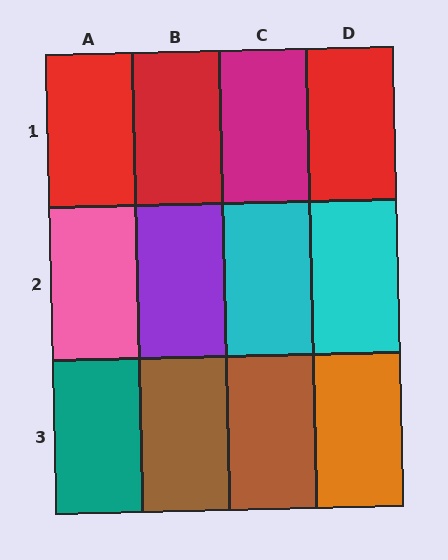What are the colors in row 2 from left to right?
Pink, purple, cyan, cyan.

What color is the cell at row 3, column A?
Teal.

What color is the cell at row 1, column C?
Magenta.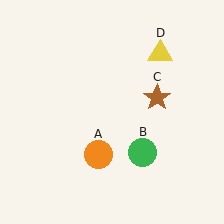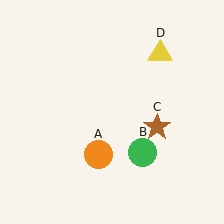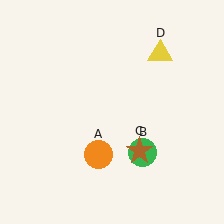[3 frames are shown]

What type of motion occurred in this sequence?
The brown star (object C) rotated clockwise around the center of the scene.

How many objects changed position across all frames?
1 object changed position: brown star (object C).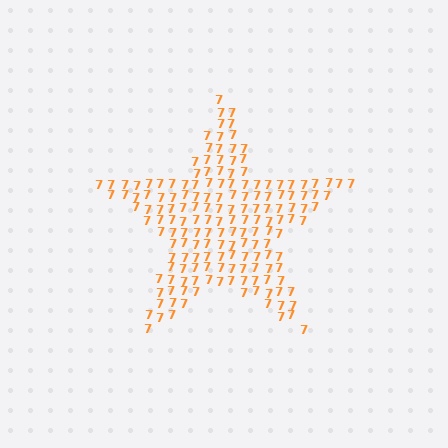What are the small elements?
The small elements are digit 7's.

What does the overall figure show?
The overall figure shows a star.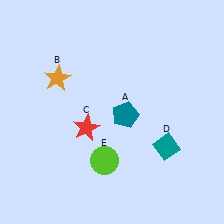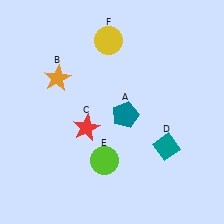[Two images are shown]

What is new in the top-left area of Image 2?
A yellow circle (F) was added in the top-left area of Image 2.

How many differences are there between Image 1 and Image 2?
There is 1 difference between the two images.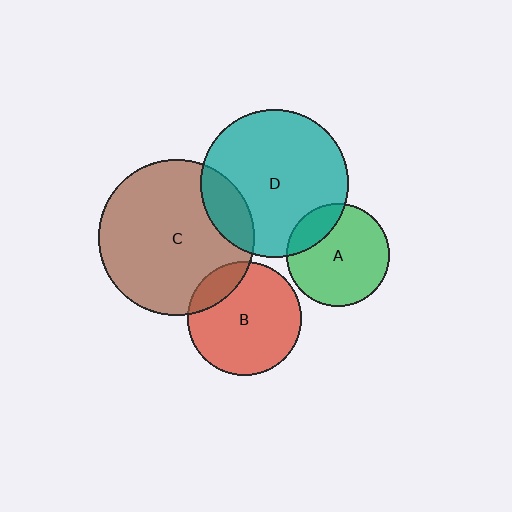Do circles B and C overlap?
Yes.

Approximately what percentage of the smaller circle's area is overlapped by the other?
Approximately 15%.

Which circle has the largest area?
Circle C (brown).